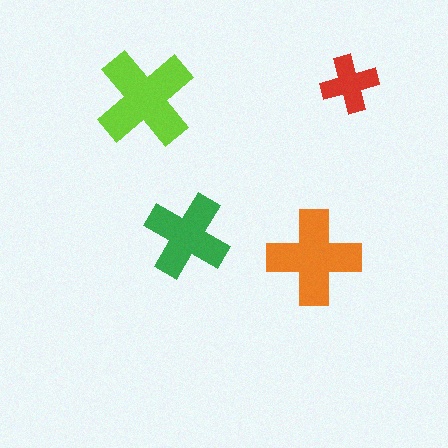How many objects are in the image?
There are 4 objects in the image.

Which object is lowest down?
The orange cross is bottommost.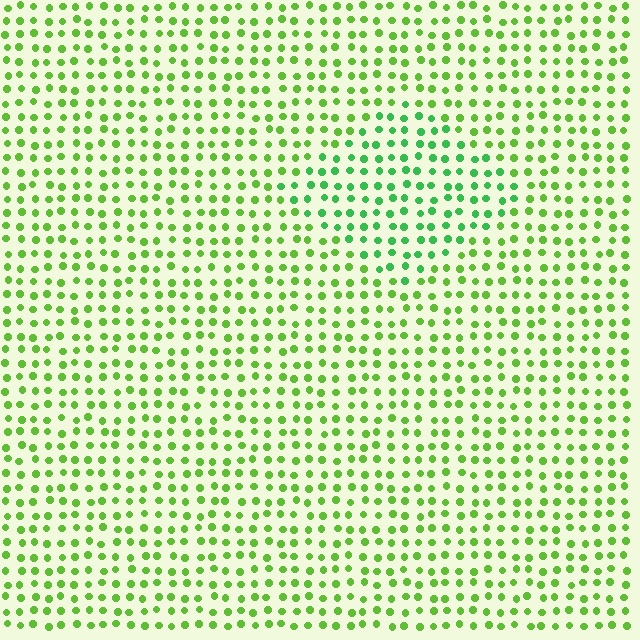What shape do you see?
I see a diamond.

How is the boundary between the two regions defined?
The boundary is defined purely by a slight shift in hue (about 30 degrees). Spacing, size, and orientation are identical on both sides.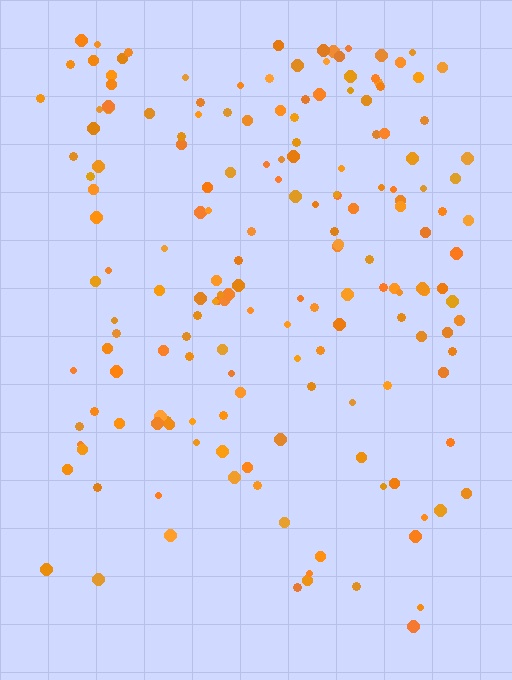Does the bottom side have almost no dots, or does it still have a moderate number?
Still a moderate number, just noticeably fewer than the top.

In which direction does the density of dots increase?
From bottom to top, with the top side densest.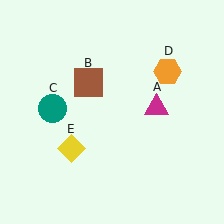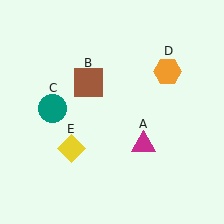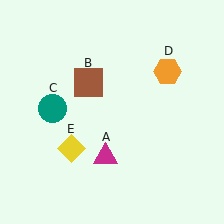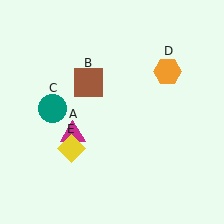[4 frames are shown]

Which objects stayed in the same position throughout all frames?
Brown square (object B) and teal circle (object C) and orange hexagon (object D) and yellow diamond (object E) remained stationary.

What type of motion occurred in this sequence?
The magenta triangle (object A) rotated clockwise around the center of the scene.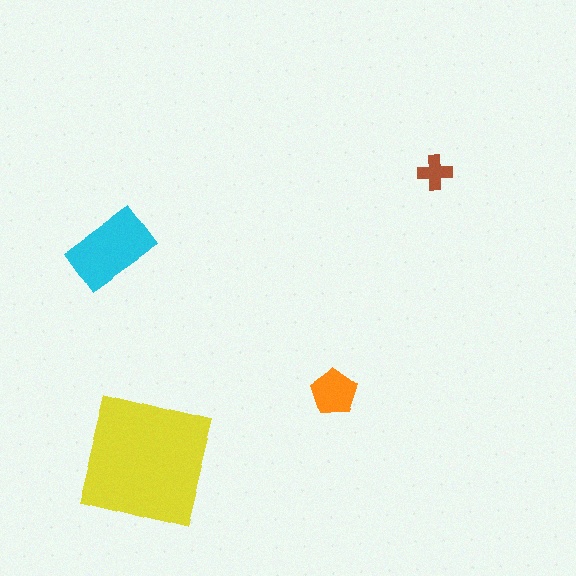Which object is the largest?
The yellow square.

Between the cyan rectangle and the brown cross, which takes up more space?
The cyan rectangle.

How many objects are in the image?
There are 4 objects in the image.